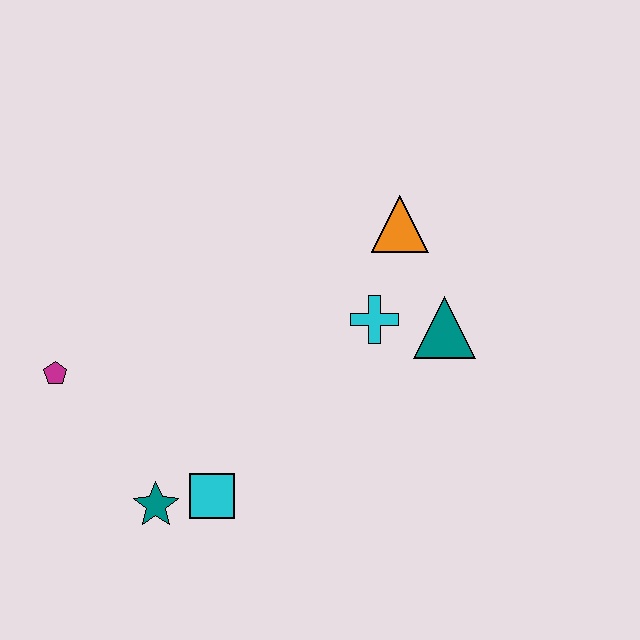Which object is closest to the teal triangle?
The cyan cross is closest to the teal triangle.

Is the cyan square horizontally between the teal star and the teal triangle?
Yes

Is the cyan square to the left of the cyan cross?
Yes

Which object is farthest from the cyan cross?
The magenta pentagon is farthest from the cyan cross.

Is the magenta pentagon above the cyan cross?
No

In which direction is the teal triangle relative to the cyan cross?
The teal triangle is to the right of the cyan cross.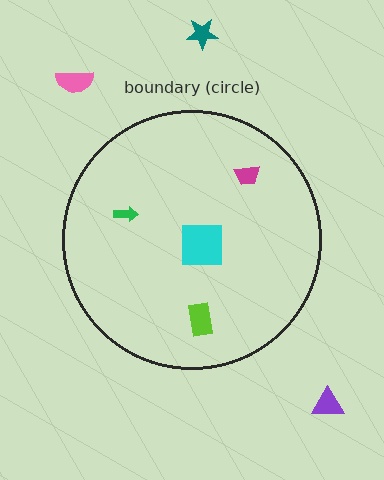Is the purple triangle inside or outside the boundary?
Outside.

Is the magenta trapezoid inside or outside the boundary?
Inside.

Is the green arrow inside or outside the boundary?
Inside.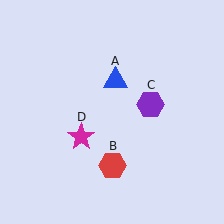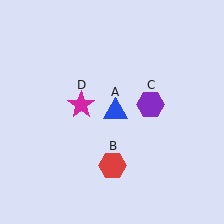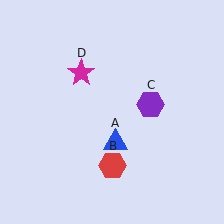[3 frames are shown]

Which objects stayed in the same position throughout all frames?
Red hexagon (object B) and purple hexagon (object C) remained stationary.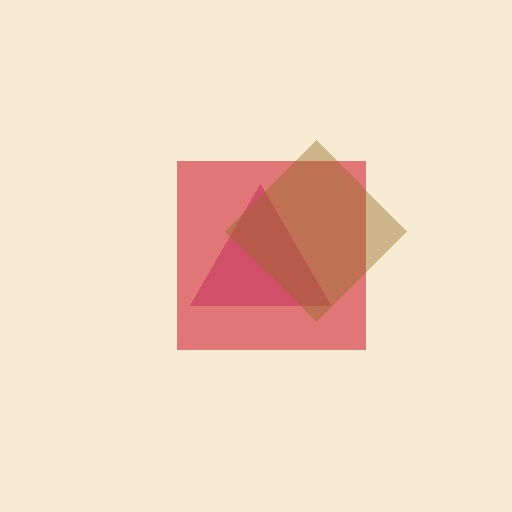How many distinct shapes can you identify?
There are 3 distinct shapes: a magenta triangle, a red square, a brown diamond.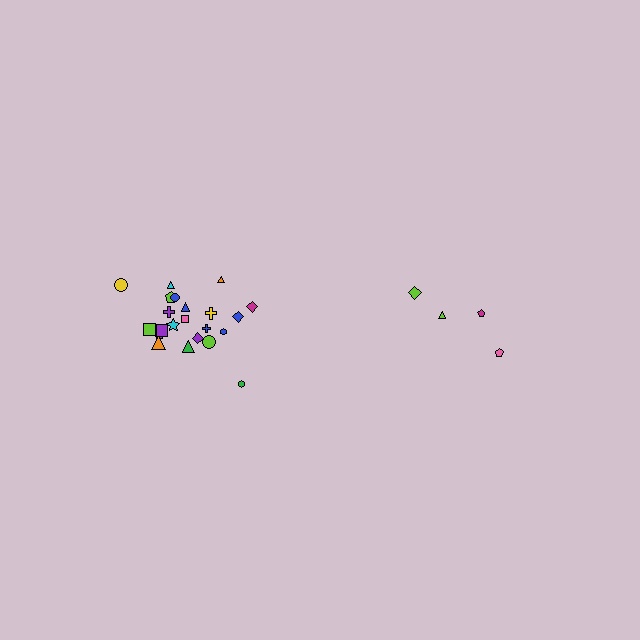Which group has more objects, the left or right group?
The left group.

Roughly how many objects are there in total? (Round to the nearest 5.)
Roughly 25 objects in total.